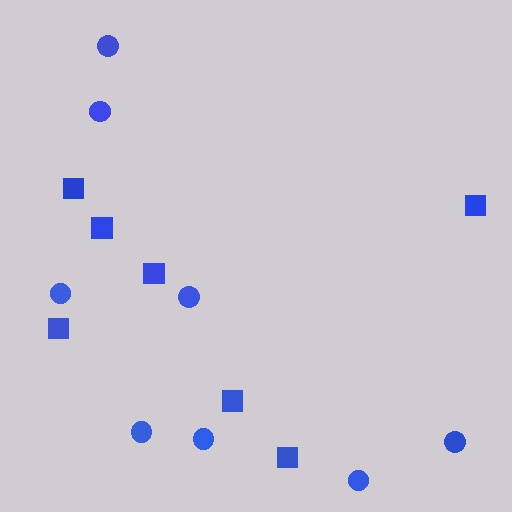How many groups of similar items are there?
There are 2 groups: one group of circles (8) and one group of squares (7).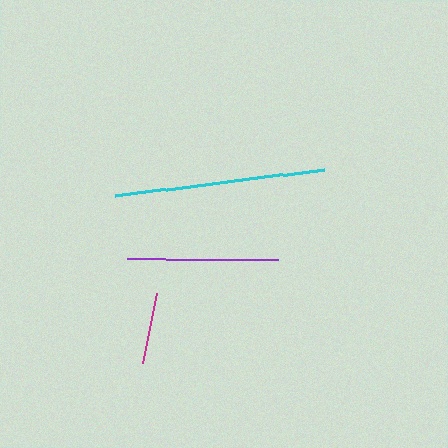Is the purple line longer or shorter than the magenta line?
The purple line is longer than the magenta line.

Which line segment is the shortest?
The magenta line is the shortest at approximately 72 pixels.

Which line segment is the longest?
The cyan line is the longest at approximately 211 pixels.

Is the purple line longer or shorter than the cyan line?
The cyan line is longer than the purple line.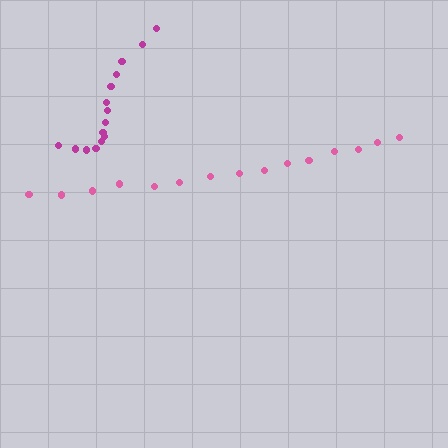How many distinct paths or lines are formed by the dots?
There are 2 distinct paths.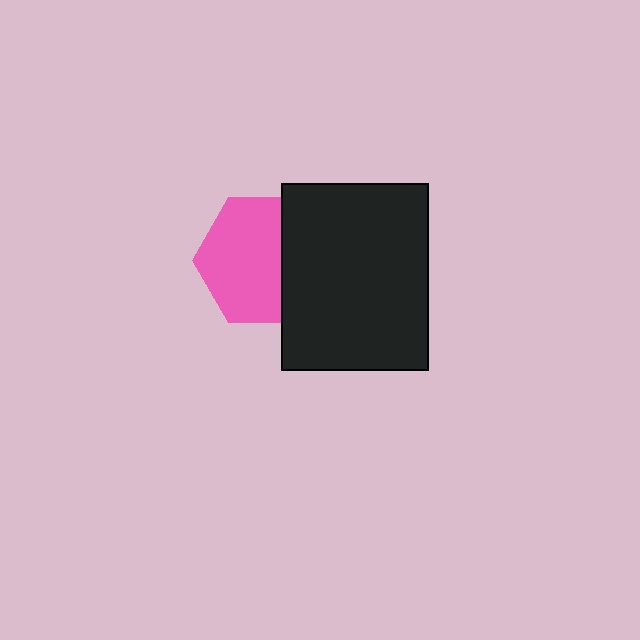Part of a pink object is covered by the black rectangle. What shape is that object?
It is a hexagon.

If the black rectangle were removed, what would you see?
You would see the complete pink hexagon.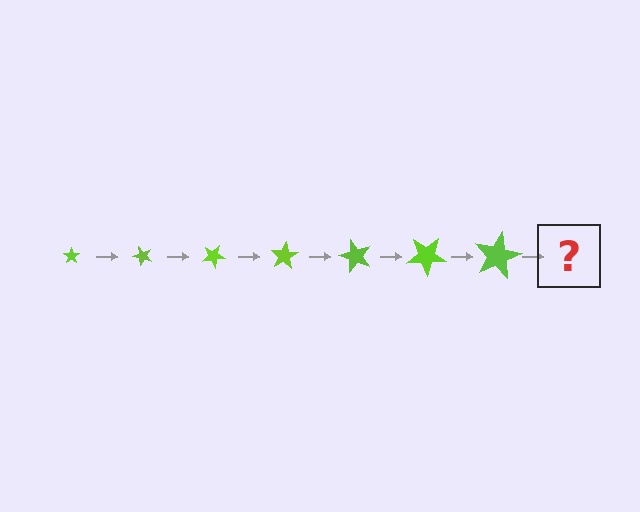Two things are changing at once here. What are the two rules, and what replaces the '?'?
The two rules are that the star grows larger each step and it rotates 50 degrees each step. The '?' should be a star, larger than the previous one and rotated 350 degrees from the start.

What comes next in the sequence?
The next element should be a star, larger than the previous one and rotated 350 degrees from the start.